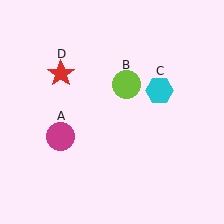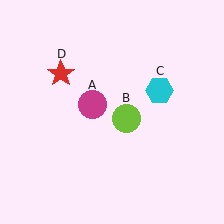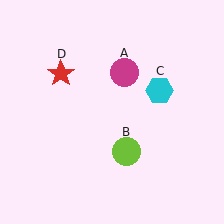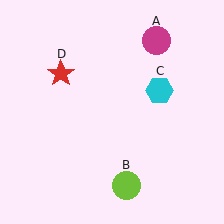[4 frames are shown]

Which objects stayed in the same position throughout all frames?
Cyan hexagon (object C) and red star (object D) remained stationary.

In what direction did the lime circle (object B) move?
The lime circle (object B) moved down.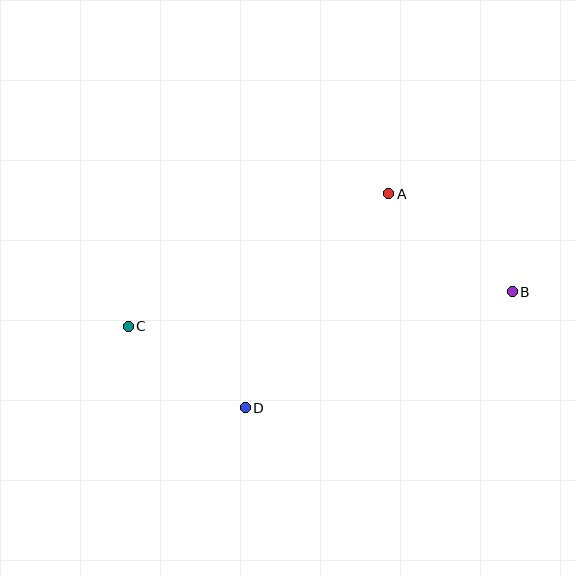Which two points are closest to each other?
Points C and D are closest to each other.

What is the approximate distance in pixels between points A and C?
The distance between A and C is approximately 292 pixels.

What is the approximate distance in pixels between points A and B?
The distance between A and B is approximately 158 pixels.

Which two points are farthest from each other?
Points B and C are farthest from each other.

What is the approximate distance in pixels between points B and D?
The distance between B and D is approximately 291 pixels.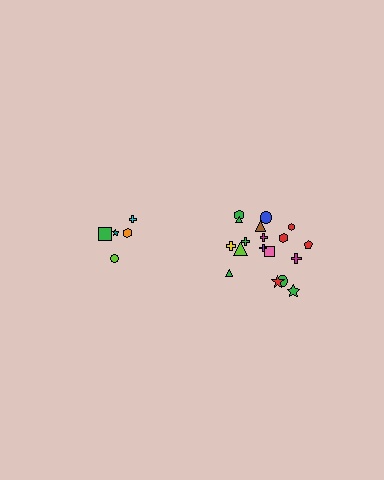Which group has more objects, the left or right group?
The right group.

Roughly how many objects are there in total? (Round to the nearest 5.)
Roughly 25 objects in total.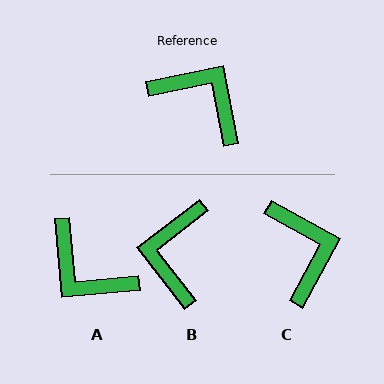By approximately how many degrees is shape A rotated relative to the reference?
Approximately 174 degrees counter-clockwise.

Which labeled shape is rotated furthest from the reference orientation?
A, about 174 degrees away.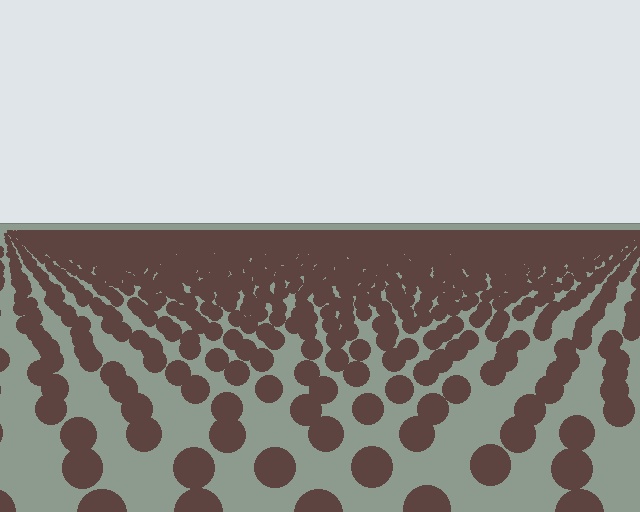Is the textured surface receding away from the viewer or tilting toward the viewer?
The surface is receding away from the viewer. Texture elements get smaller and denser toward the top.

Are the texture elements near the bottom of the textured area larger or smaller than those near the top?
Larger. Near the bottom, elements are closer to the viewer and appear at a bigger on-screen size.